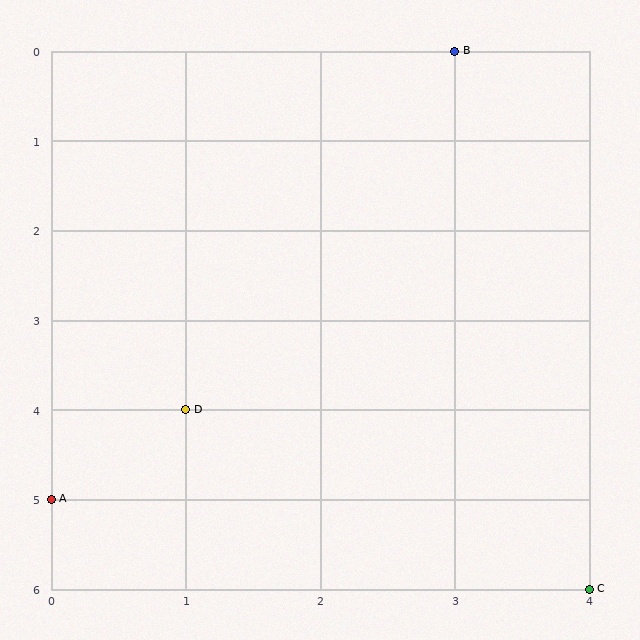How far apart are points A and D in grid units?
Points A and D are 1 column and 1 row apart (about 1.4 grid units diagonally).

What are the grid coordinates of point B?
Point B is at grid coordinates (3, 0).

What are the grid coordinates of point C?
Point C is at grid coordinates (4, 6).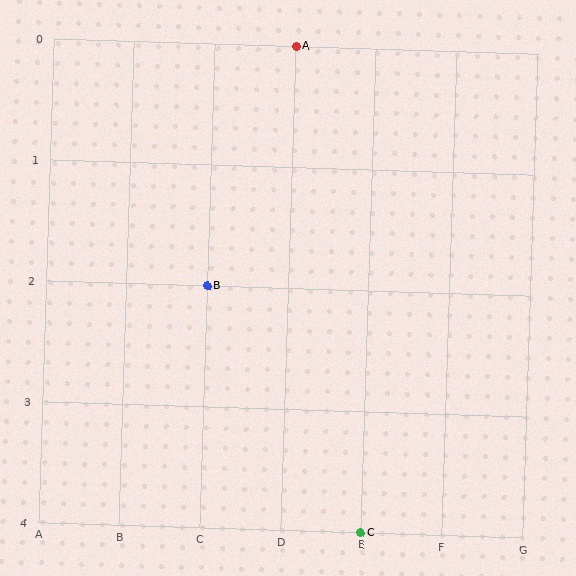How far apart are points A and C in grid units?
Points A and C are 1 column and 4 rows apart (about 4.1 grid units diagonally).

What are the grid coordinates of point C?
Point C is at grid coordinates (E, 4).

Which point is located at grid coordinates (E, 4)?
Point C is at (E, 4).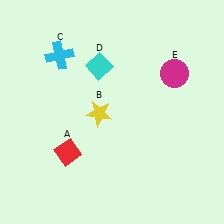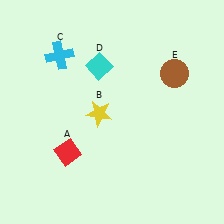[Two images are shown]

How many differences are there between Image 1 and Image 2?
There is 1 difference between the two images.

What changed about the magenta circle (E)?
In Image 1, E is magenta. In Image 2, it changed to brown.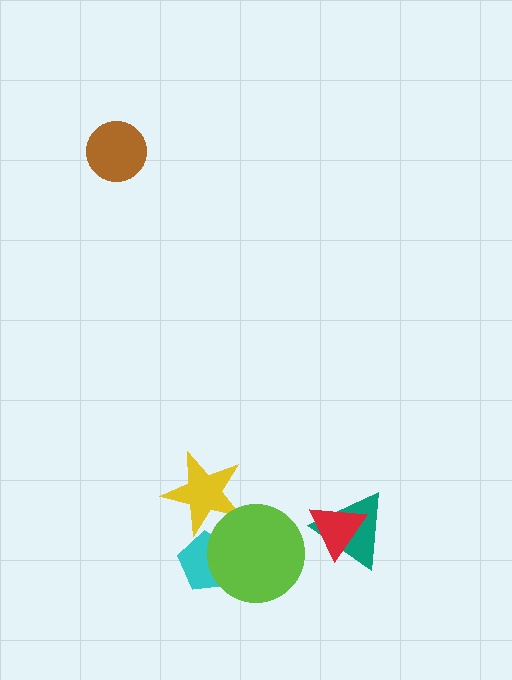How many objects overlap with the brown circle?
0 objects overlap with the brown circle.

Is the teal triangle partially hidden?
Yes, it is partially covered by another shape.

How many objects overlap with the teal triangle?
1 object overlaps with the teal triangle.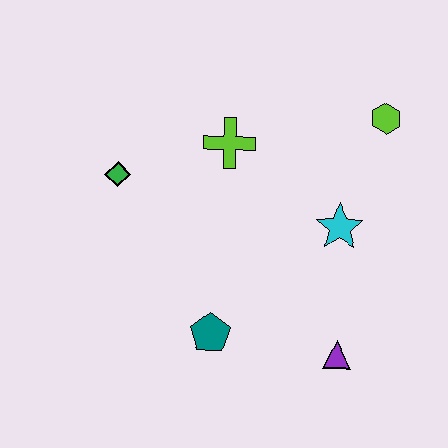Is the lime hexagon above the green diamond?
Yes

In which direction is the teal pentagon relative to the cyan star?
The teal pentagon is to the left of the cyan star.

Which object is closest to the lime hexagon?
The cyan star is closest to the lime hexagon.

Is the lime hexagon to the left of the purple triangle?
No